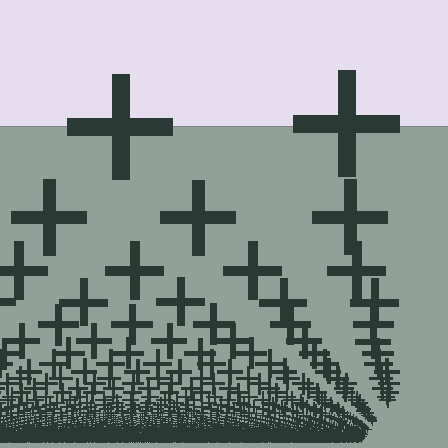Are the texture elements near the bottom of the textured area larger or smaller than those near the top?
Smaller. The gradient is inverted — elements near the bottom are smaller and denser.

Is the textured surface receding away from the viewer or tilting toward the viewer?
The surface appears to tilt toward the viewer. Texture elements get larger and sparser toward the top.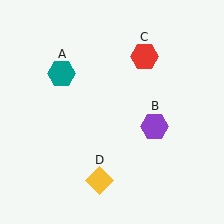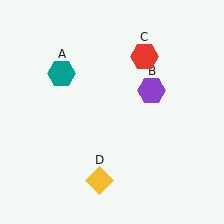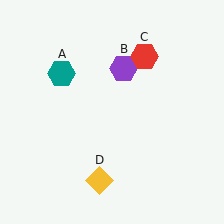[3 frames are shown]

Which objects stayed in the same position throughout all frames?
Teal hexagon (object A) and red hexagon (object C) and yellow diamond (object D) remained stationary.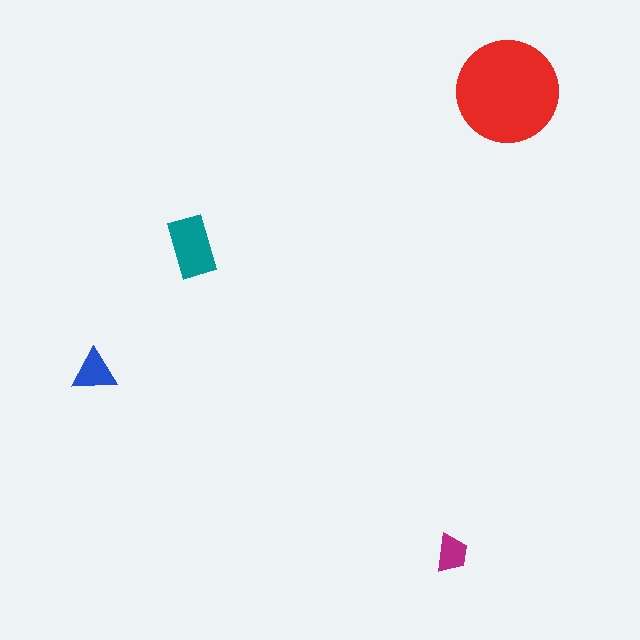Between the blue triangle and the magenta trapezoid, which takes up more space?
The blue triangle.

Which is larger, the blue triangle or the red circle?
The red circle.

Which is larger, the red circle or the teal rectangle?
The red circle.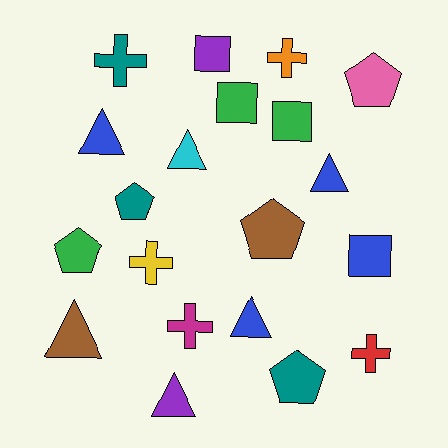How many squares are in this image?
There are 4 squares.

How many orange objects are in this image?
There is 1 orange object.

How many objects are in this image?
There are 20 objects.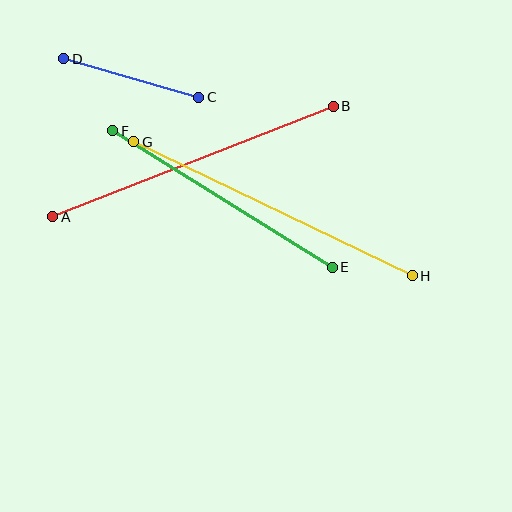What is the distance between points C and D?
The distance is approximately 140 pixels.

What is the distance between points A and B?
The distance is approximately 302 pixels.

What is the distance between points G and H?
The distance is approximately 309 pixels.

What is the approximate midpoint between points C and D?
The midpoint is at approximately (131, 78) pixels.